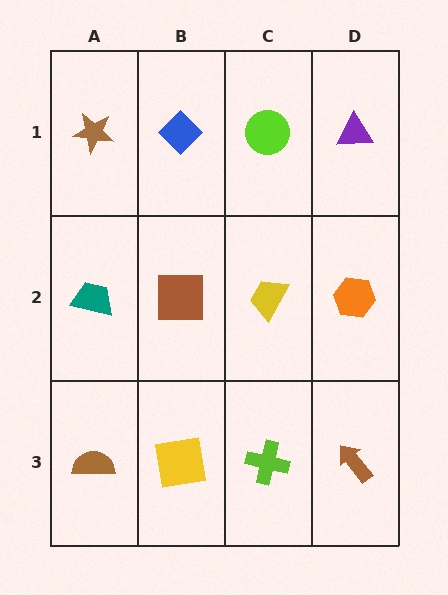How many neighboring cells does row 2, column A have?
3.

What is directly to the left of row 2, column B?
A teal trapezoid.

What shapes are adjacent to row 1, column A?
A teal trapezoid (row 2, column A), a blue diamond (row 1, column B).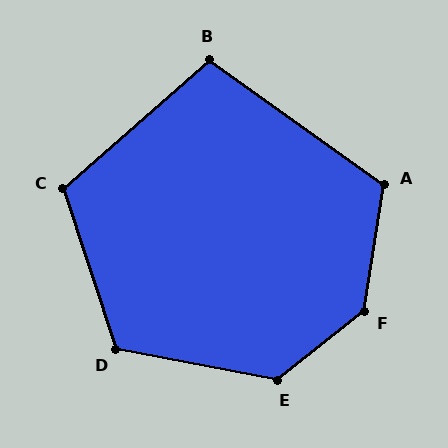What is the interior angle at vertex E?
Approximately 131 degrees (obtuse).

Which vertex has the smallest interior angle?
B, at approximately 103 degrees.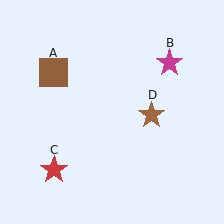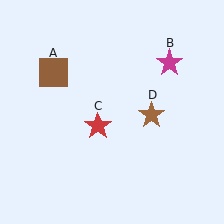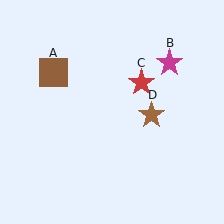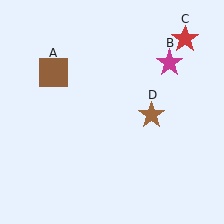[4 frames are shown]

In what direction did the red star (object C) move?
The red star (object C) moved up and to the right.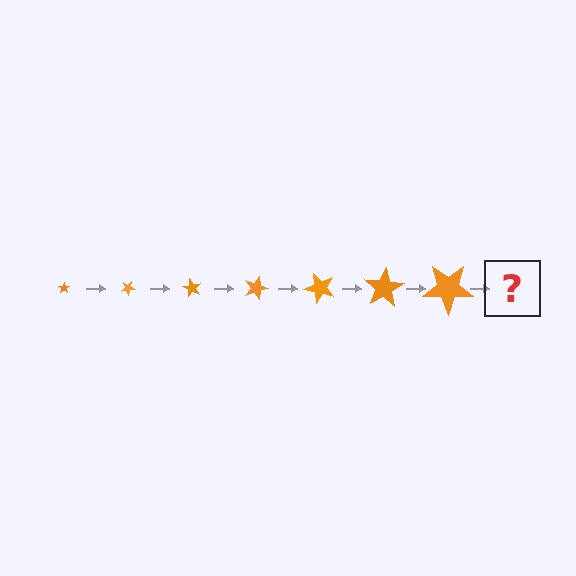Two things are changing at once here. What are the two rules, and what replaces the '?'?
The two rules are that the star grows larger each step and it rotates 30 degrees each step. The '?' should be a star, larger than the previous one and rotated 210 degrees from the start.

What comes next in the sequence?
The next element should be a star, larger than the previous one and rotated 210 degrees from the start.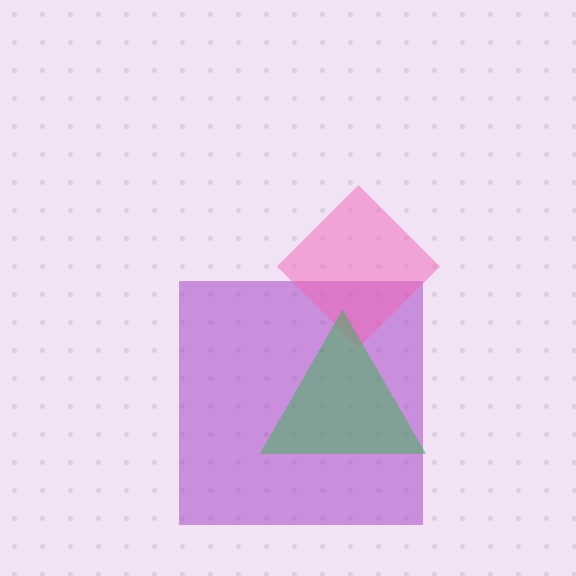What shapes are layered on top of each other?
The layered shapes are: a purple square, a pink diamond, a green triangle.